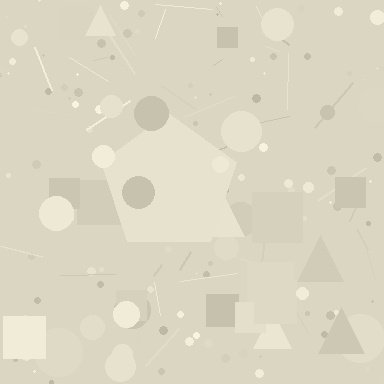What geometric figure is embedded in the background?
A pentagon is embedded in the background.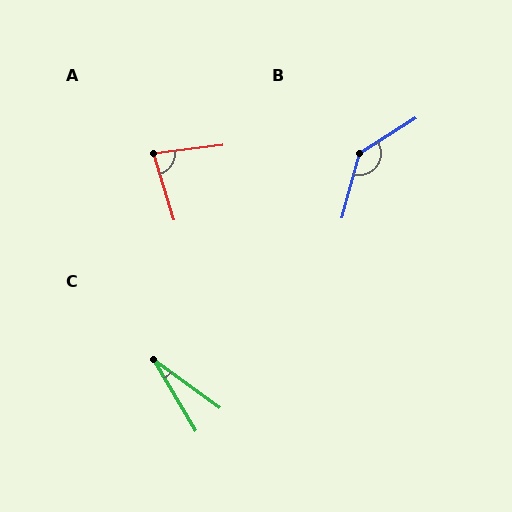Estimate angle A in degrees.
Approximately 80 degrees.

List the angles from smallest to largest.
C (23°), A (80°), B (138°).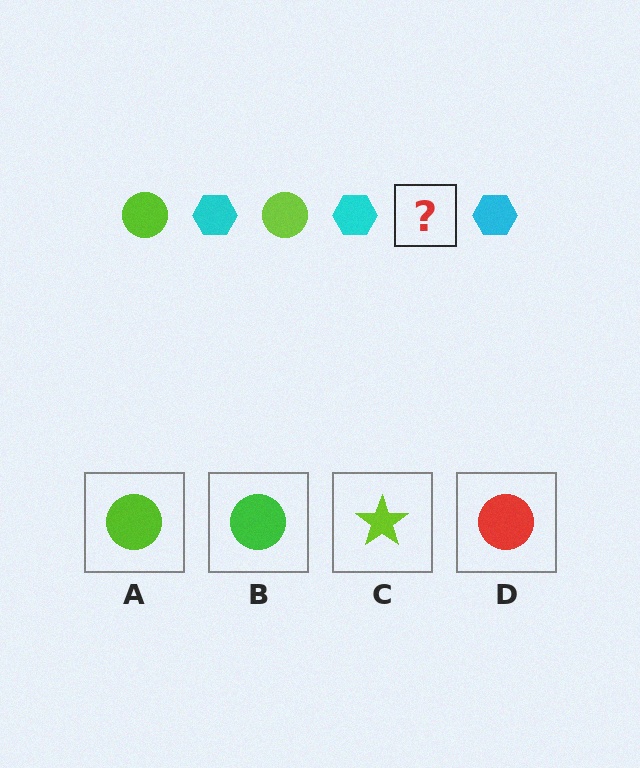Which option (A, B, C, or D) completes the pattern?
A.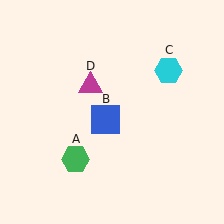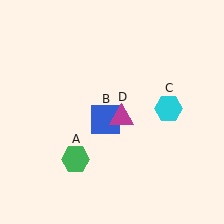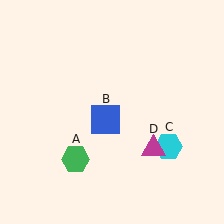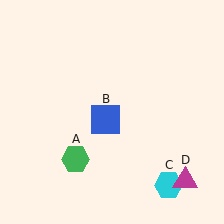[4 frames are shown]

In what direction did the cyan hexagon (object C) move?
The cyan hexagon (object C) moved down.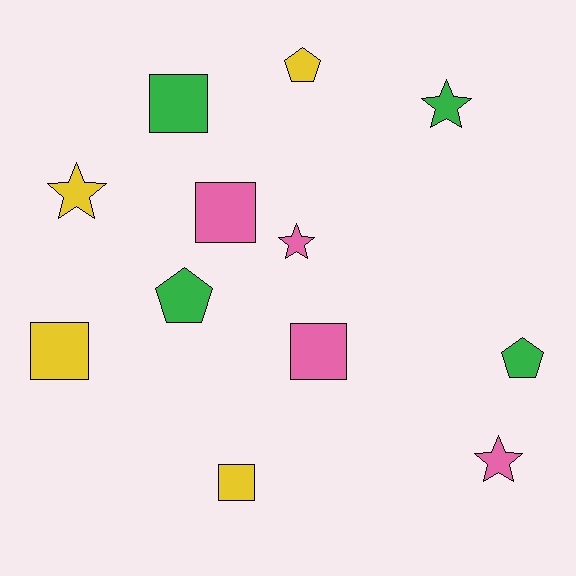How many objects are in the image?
There are 12 objects.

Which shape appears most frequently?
Square, with 5 objects.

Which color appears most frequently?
Yellow, with 4 objects.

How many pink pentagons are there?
There are no pink pentagons.